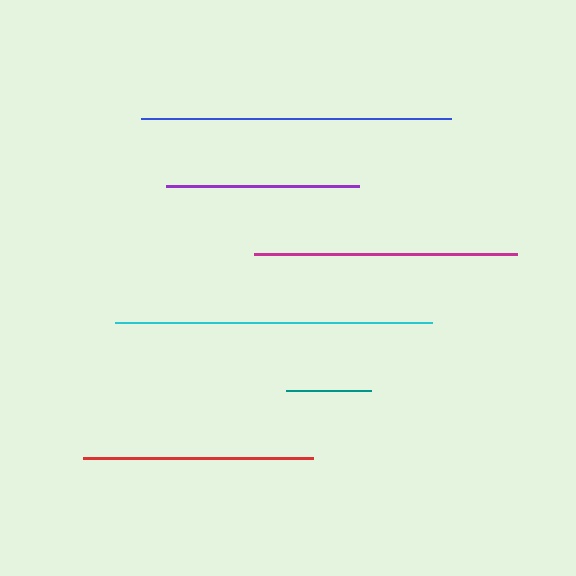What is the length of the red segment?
The red segment is approximately 230 pixels long.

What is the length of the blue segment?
The blue segment is approximately 310 pixels long.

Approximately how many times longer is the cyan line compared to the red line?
The cyan line is approximately 1.4 times the length of the red line.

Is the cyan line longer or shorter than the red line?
The cyan line is longer than the red line.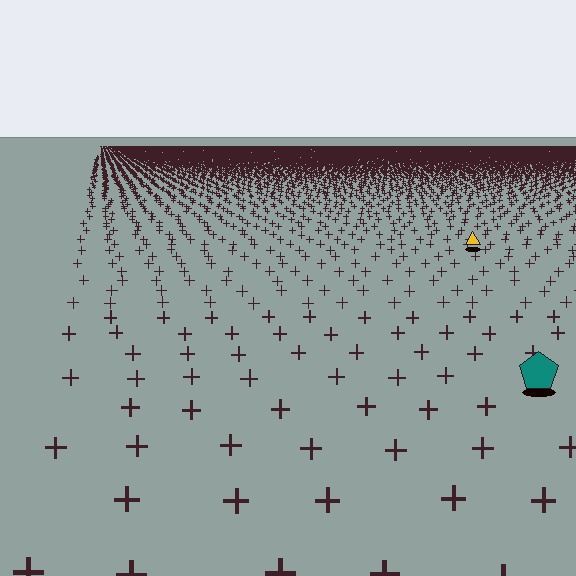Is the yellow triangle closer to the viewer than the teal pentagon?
No. The teal pentagon is closer — you can tell from the texture gradient: the ground texture is coarser near it.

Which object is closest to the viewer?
The teal pentagon is closest. The texture marks near it are larger and more spread out.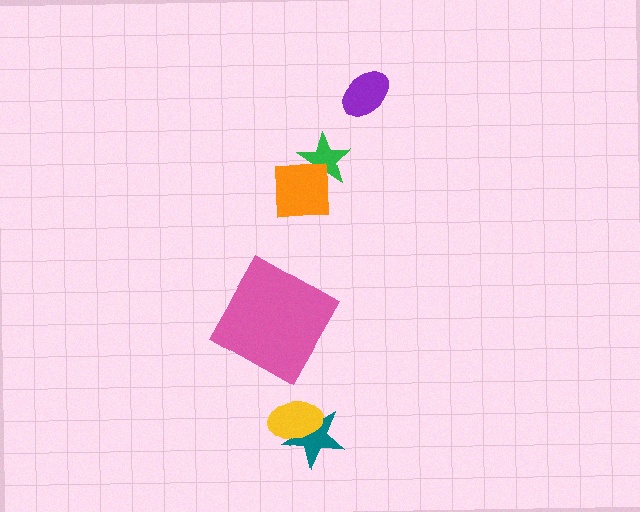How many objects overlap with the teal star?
1 object overlaps with the teal star.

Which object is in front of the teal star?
The yellow ellipse is in front of the teal star.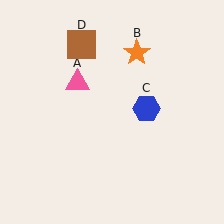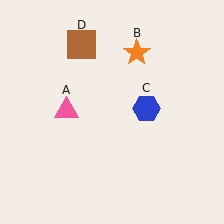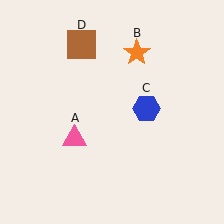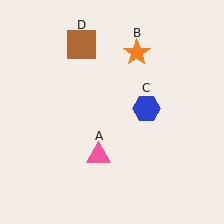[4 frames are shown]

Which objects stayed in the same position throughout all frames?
Orange star (object B) and blue hexagon (object C) and brown square (object D) remained stationary.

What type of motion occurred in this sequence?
The pink triangle (object A) rotated counterclockwise around the center of the scene.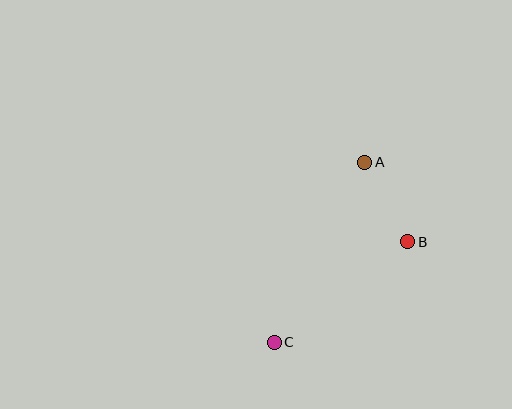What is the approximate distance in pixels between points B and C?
The distance between B and C is approximately 167 pixels.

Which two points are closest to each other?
Points A and B are closest to each other.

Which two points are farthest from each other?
Points A and C are farthest from each other.